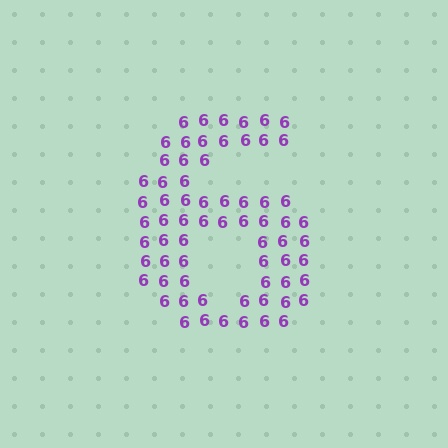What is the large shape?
The large shape is the digit 6.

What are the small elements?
The small elements are digit 6's.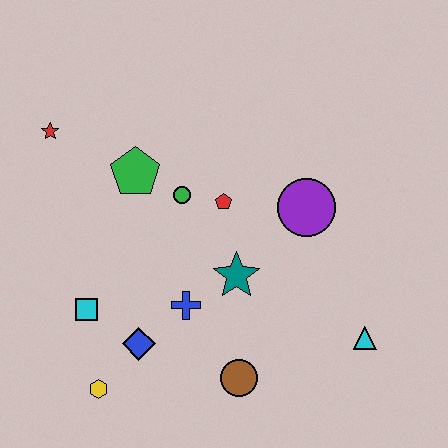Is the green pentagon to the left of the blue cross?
Yes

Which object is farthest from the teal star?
The red star is farthest from the teal star.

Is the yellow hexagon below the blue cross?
Yes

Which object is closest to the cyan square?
The blue diamond is closest to the cyan square.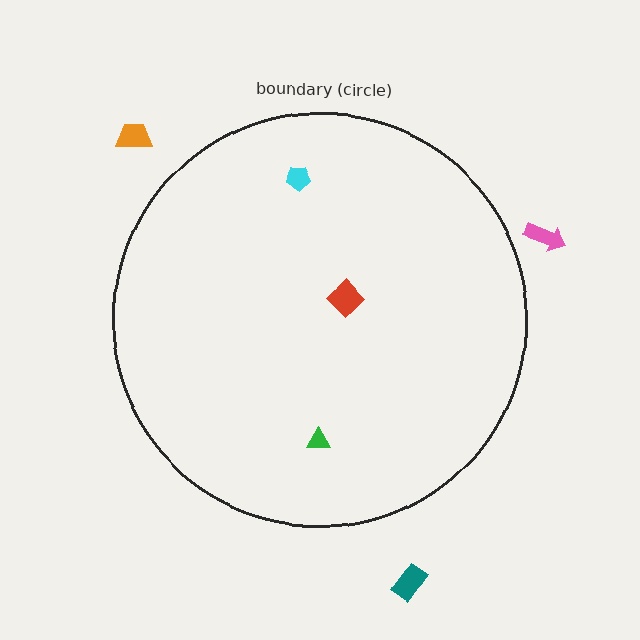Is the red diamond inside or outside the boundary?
Inside.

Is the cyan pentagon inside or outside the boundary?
Inside.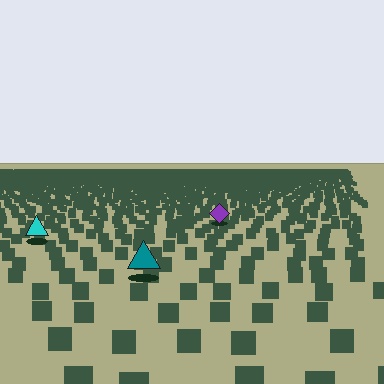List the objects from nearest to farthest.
From nearest to farthest: the teal triangle, the cyan triangle, the purple diamond.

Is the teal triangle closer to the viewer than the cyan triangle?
Yes. The teal triangle is closer — you can tell from the texture gradient: the ground texture is coarser near it.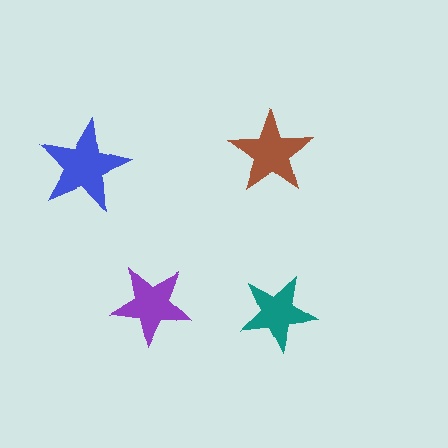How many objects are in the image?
There are 4 objects in the image.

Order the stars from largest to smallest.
the blue one, the brown one, the purple one, the teal one.